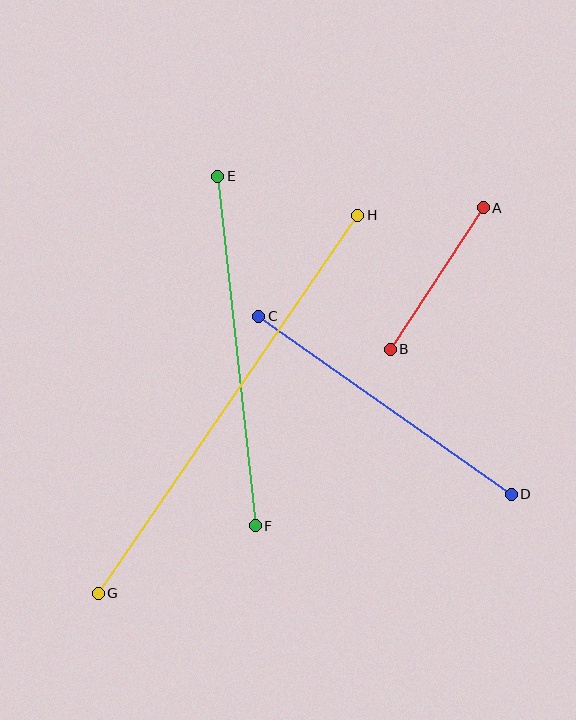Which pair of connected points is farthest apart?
Points G and H are farthest apart.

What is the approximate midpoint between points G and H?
The midpoint is at approximately (228, 404) pixels.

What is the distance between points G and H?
The distance is approximately 459 pixels.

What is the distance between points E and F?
The distance is approximately 351 pixels.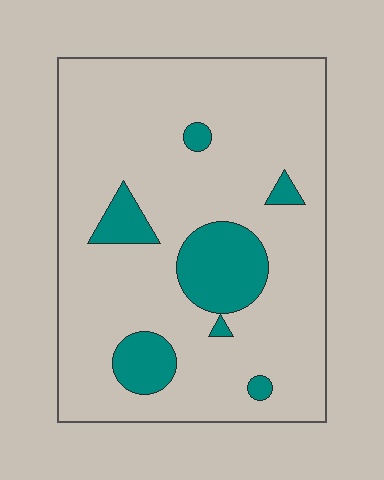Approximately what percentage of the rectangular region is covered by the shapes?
Approximately 15%.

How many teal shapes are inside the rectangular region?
7.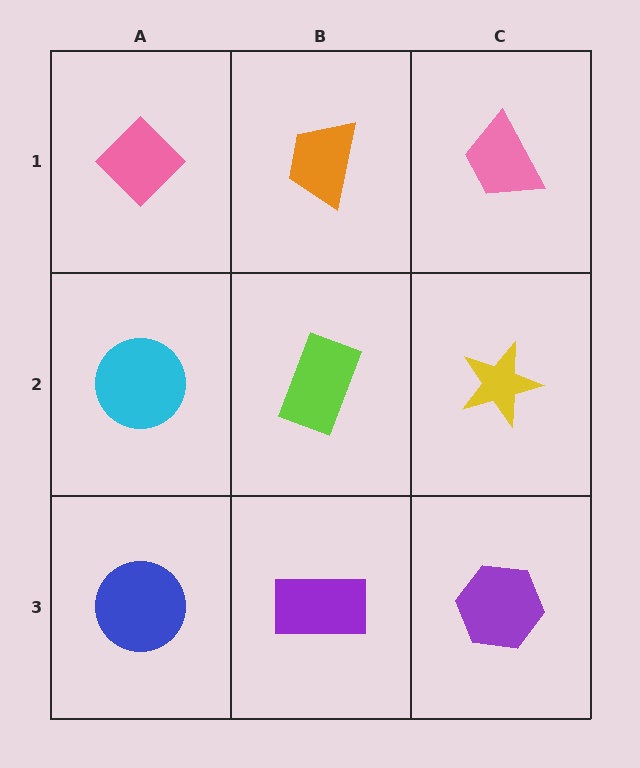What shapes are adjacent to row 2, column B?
An orange trapezoid (row 1, column B), a purple rectangle (row 3, column B), a cyan circle (row 2, column A), a yellow star (row 2, column C).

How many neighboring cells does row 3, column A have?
2.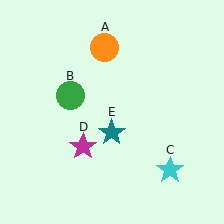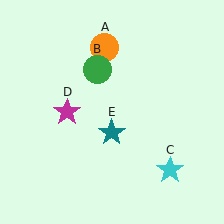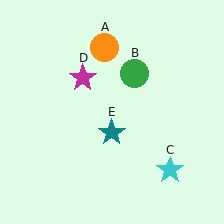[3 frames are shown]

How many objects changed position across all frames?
2 objects changed position: green circle (object B), magenta star (object D).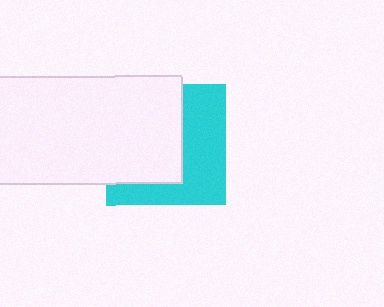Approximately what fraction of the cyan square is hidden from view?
Roughly 53% of the cyan square is hidden behind the white rectangle.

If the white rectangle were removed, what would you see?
You would see the complete cyan square.